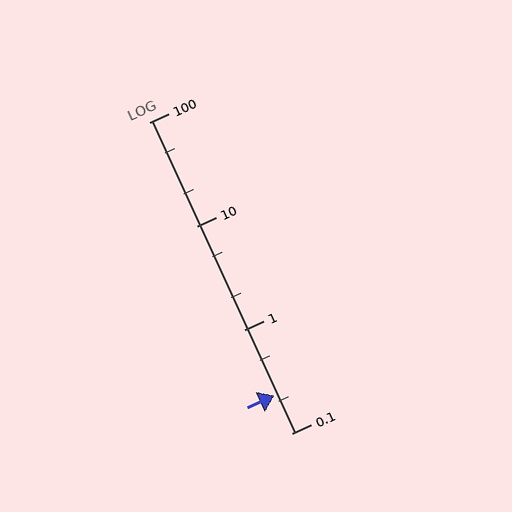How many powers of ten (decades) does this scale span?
The scale spans 3 decades, from 0.1 to 100.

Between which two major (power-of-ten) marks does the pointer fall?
The pointer is between 0.1 and 1.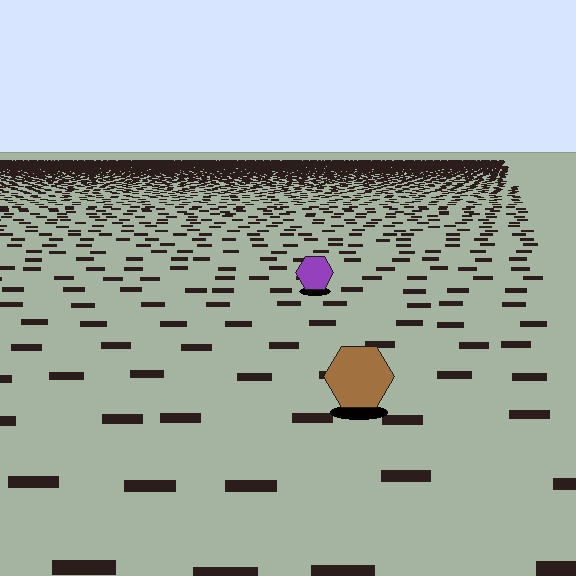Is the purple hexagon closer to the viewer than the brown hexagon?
No. The brown hexagon is closer — you can tell from the texture gradient: the ground texture is coarser near it.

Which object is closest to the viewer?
The brown hexagon is closest. The texture marks near it are larger and more spread out.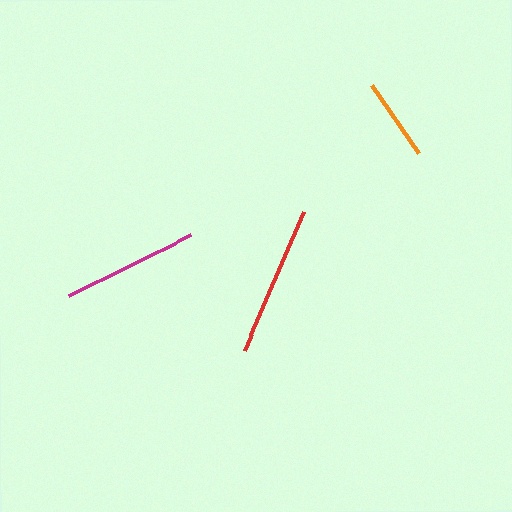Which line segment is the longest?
The red line is the longest at approximately 152 pixels.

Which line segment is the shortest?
The orange line is the shortest at approximately 83 pixels.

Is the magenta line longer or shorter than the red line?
The red line is longer than the magenta line.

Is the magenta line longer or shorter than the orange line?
The magenta line is longer than the orange line.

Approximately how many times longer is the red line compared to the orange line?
The red line is approximately 1.8 times the length of the orange line.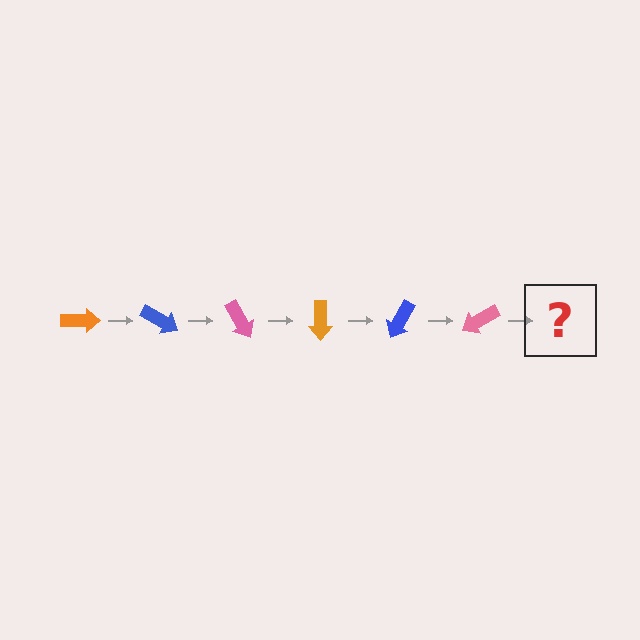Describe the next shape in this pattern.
It should be an orange arrow, rotated 180 degrees from the start.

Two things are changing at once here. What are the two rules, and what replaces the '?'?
The two rules are that it rotates 30 degrees each step and the color cycles through orange, blue, and pink. The '?' should be an orange arrow, rotated 180 degrees from the start.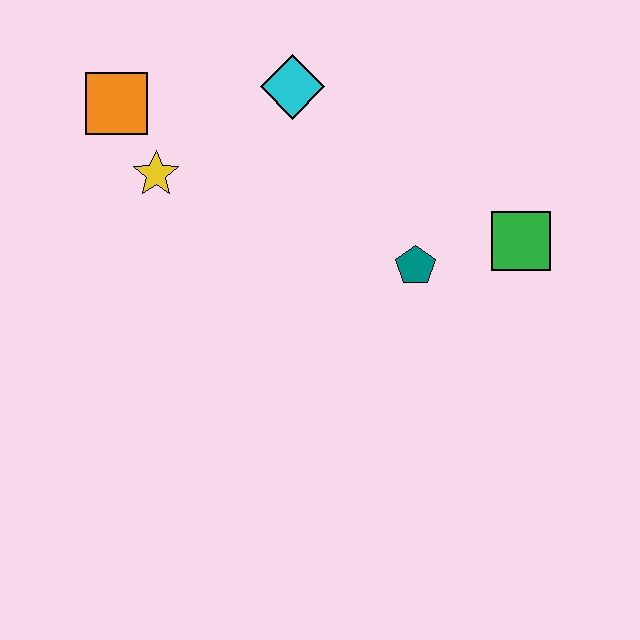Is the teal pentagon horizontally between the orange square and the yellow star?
No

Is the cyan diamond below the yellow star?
No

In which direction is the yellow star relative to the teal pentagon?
The yellow star is to the left of the teal pentagon.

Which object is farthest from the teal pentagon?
The orange square is farthest from the teal pentagon.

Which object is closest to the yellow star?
The orange square is closest to the yellow star.